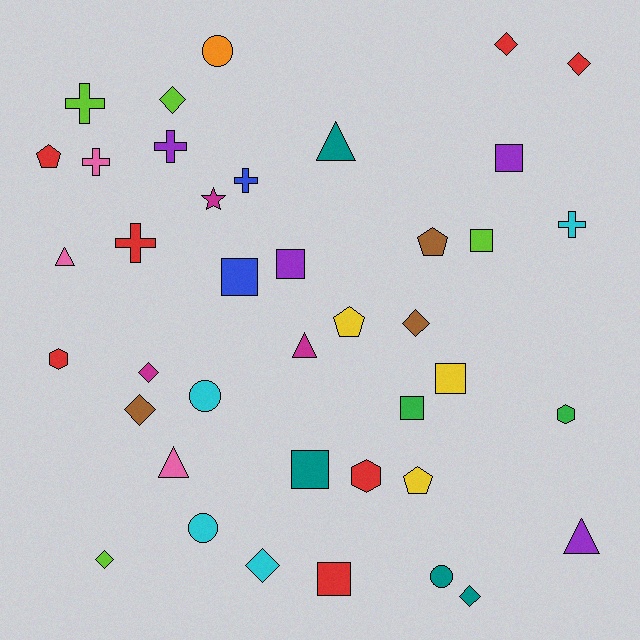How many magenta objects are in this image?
There are 3 magenta objects.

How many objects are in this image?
There are 40 objects.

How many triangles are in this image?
There are 5 triangles.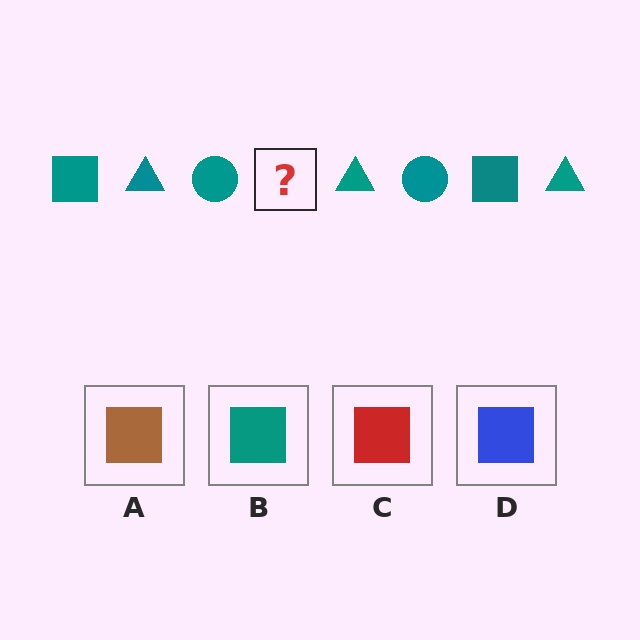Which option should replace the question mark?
Option B.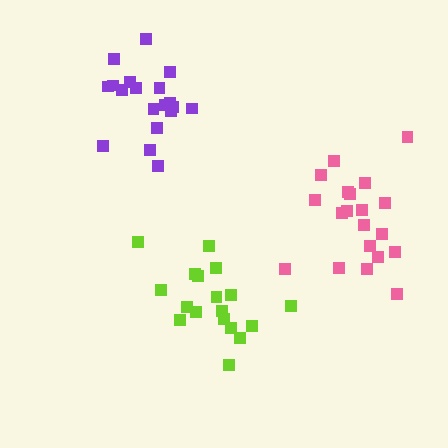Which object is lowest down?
The lime cluster is bottommost.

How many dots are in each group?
Group 1: 18 dots, Group 2: 20 dots, Group 3: 19 dots (57 total).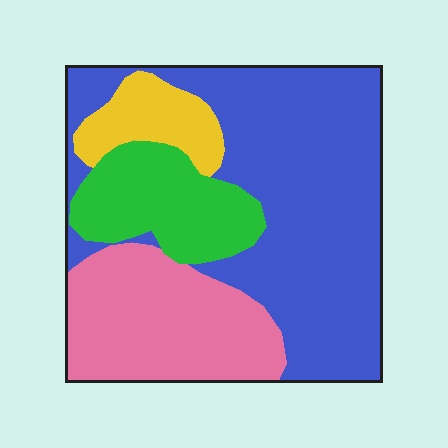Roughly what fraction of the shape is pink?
Pink takes up between a sixth and a third of the shape.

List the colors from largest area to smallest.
From largest to smallest: blue, pink, green, yellow.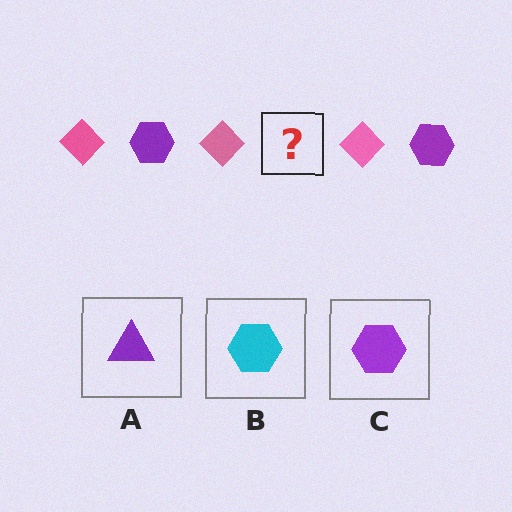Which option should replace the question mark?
Option C.